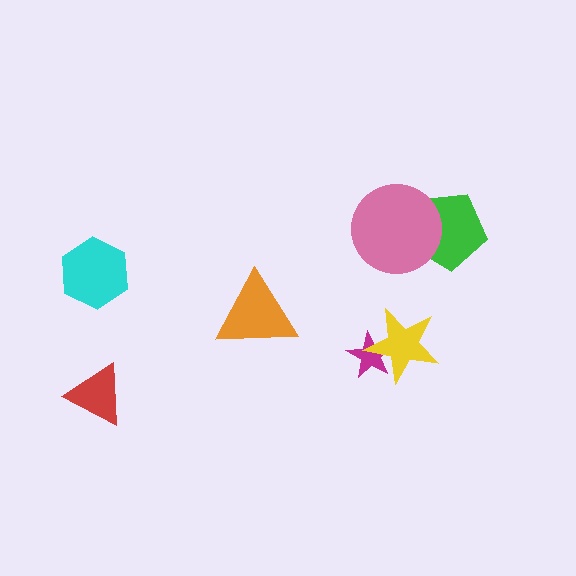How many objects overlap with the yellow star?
1 object overlaps with the yellow star.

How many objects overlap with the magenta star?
1 object overlaps with the magenta star.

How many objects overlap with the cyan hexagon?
0 objects overlap with the cyan hexagon.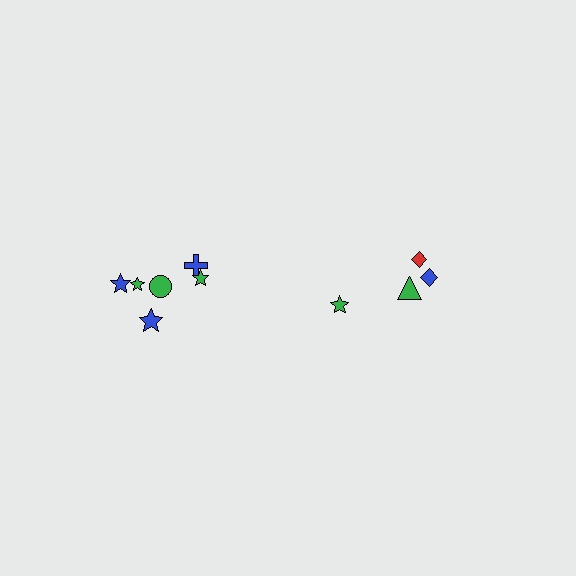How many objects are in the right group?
There are 4 objects.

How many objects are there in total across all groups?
There are 10 objects.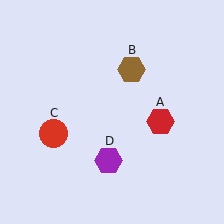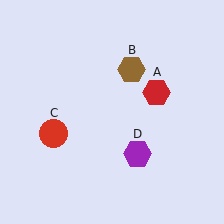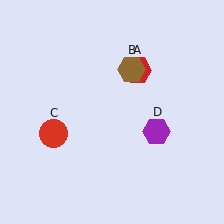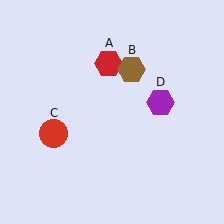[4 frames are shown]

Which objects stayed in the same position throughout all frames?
Brown hexagon (object B) and red circle (object C) remained stationary.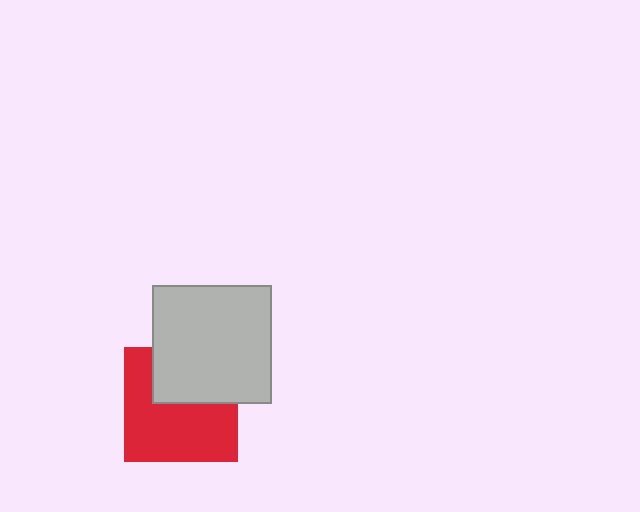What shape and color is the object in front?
The object in front is a light gray square.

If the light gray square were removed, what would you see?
You would see the complete red square.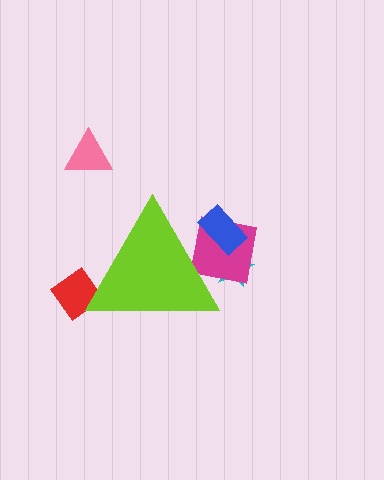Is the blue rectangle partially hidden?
Yes, the blue rectangle is partially hidden behind the lime triangle.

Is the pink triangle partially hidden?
No, the pink triangle is fully visible.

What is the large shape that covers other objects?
A lime triangle.